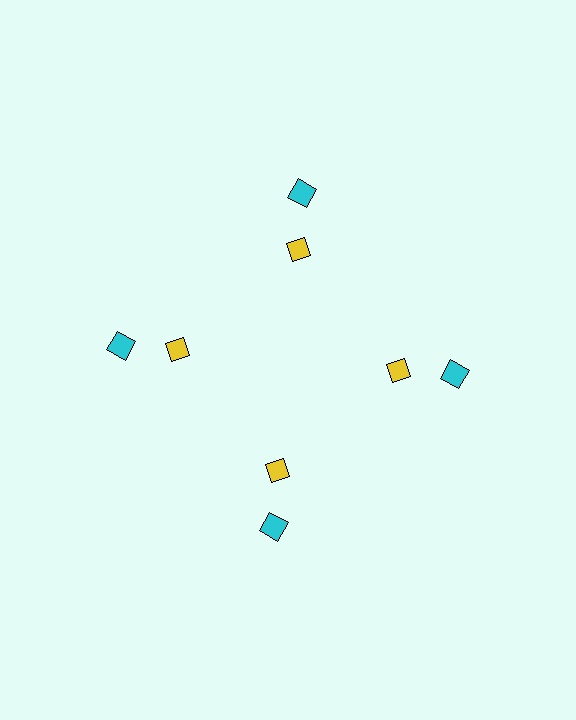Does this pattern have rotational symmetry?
Yes, this pattern has 4-fold rotational symmetry. It looks the same after rotating 90 degrees around the center.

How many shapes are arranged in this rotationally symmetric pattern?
There are 8 shapes, arranged in 4 groups of 2.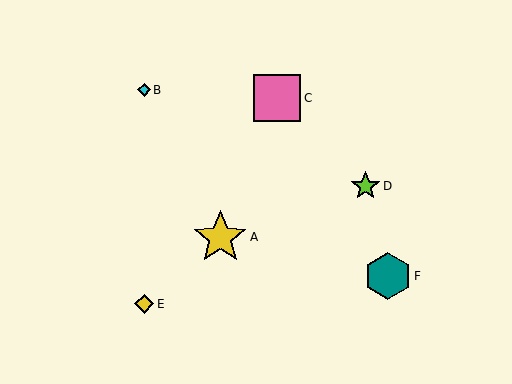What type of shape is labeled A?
Shape A is a yellow star.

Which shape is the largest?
The yellow star (labeled A) is the largest.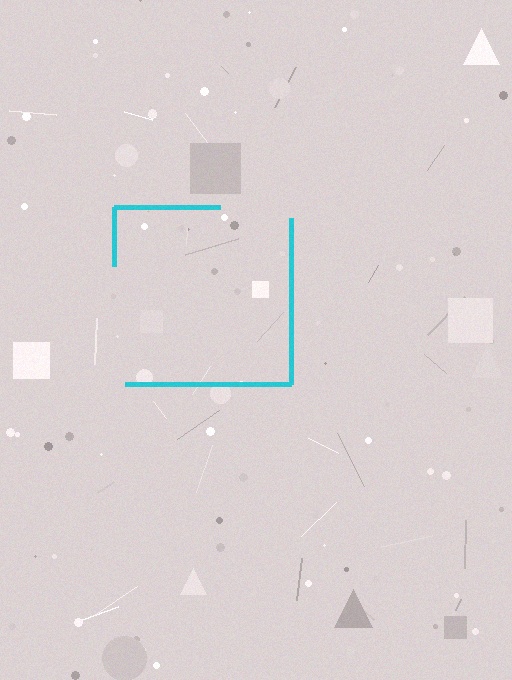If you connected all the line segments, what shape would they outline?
They would outline a square.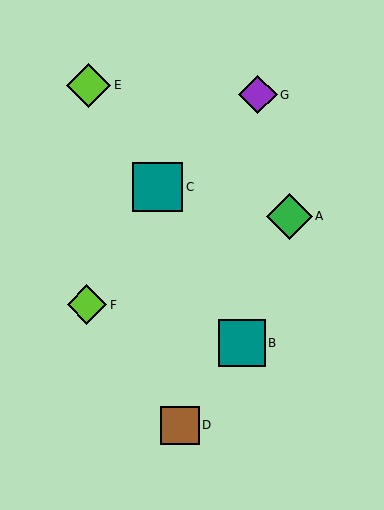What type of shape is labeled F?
Shape F is a lime diamond.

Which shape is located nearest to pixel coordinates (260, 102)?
The purple diamond (labeled G) at (258, 95) is nearest to that location.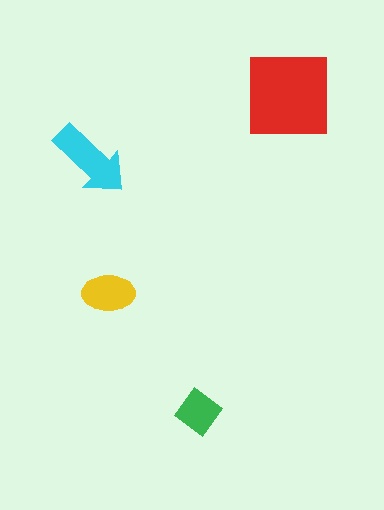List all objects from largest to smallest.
The red square, the cyan arrow, the yellow ellipse, the green diamond.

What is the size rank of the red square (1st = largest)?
1st.